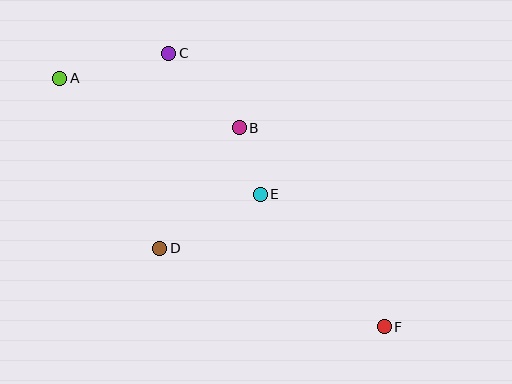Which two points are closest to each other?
Points B and E are closest to each other.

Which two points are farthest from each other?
Points A and F are farthest from each other.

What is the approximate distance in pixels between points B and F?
The distance between B and F is approximately 246 pixels.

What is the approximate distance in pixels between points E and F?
The distance between E and F is approximately 182 pixels.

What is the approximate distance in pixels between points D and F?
The distance between D and F is approximately 238 pixels.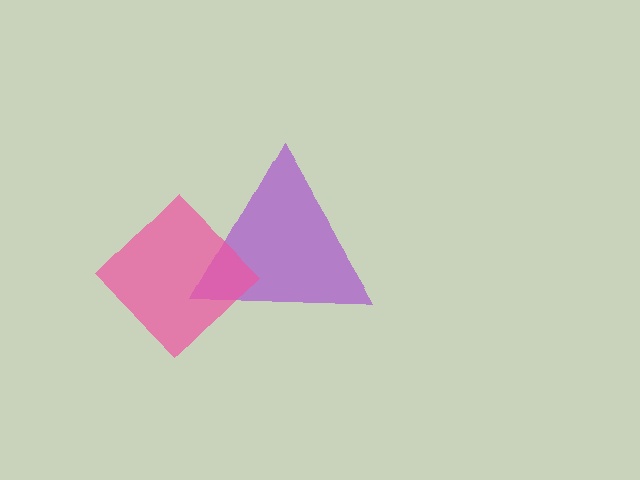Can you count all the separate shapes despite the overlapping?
Yes, there are 2 separate shapes.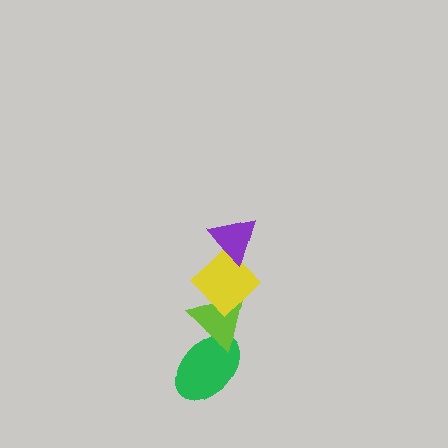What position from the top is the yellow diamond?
The yellow diamond is 2nd from the top.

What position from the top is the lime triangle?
The lime triangle is 3rd from the top.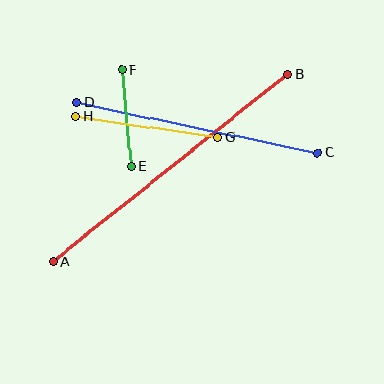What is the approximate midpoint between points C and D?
The midpoint is at approximately (197, 128) pixels.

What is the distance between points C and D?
The distance is approximately 246 pixels.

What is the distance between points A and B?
The distance is approximately 300 pixels.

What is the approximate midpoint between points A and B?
The midpoint is at approximately (170, 168) pixels.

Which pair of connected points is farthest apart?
Points A and B are farthest apart.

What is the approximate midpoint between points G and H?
The midpoint is at approximately (147, 127) pixels.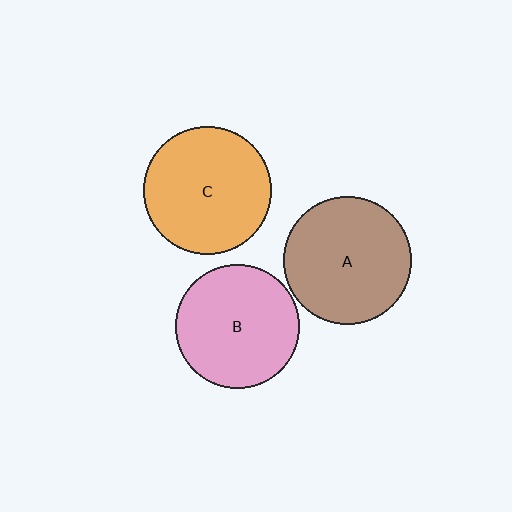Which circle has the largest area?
Circle A (brown).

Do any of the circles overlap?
No, none of the circles overlap.